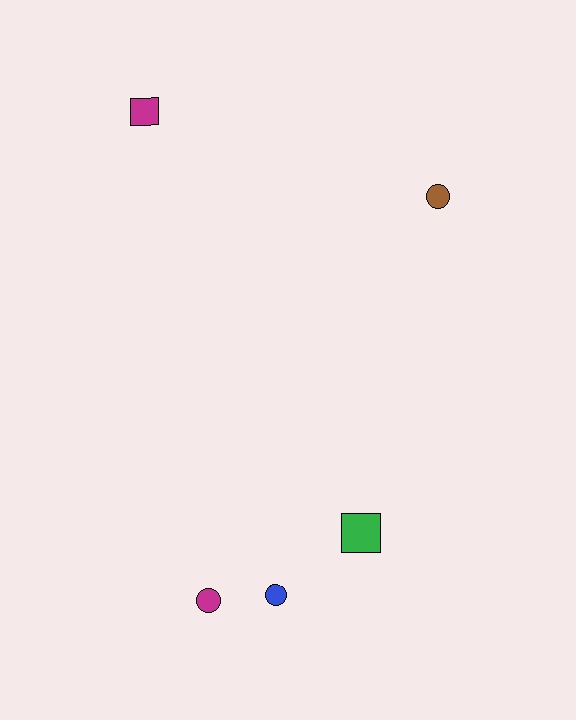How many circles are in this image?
There are 3 circles.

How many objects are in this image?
There are 5 objects.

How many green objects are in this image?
There is 1 green object.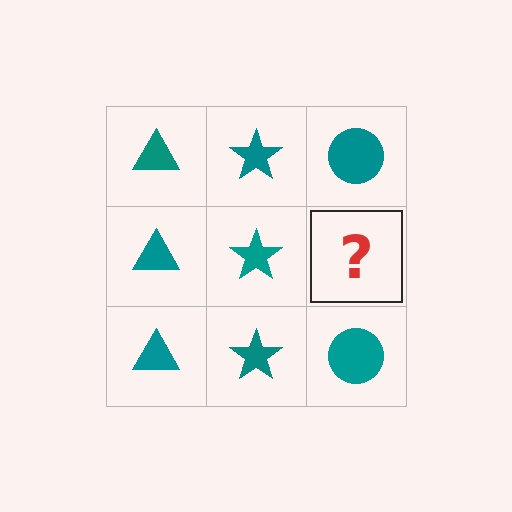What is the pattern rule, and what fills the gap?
The rule is that each column has a consistent shape. The gap should be filled with a teal circle.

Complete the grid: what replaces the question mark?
The question mark should be replaced with a teal circle.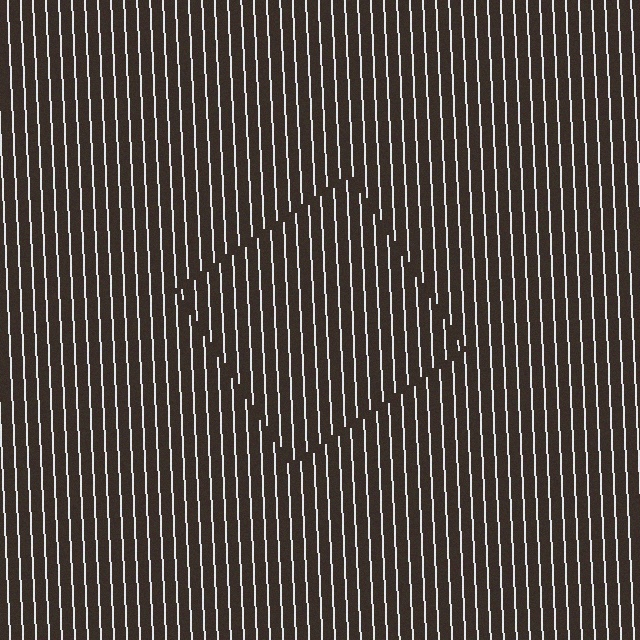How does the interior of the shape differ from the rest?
The interior of the shape contains the same grating, shifted by half a period — the contour is defined by the phase discontinuity where line-ends from the inner and outer gratings abut.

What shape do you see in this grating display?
An illusory square. The interior of the shape contains the same grating, shifted by half a period — the contour is defined by the phase discontinuity where line-ends from the inner and outer gratings abut.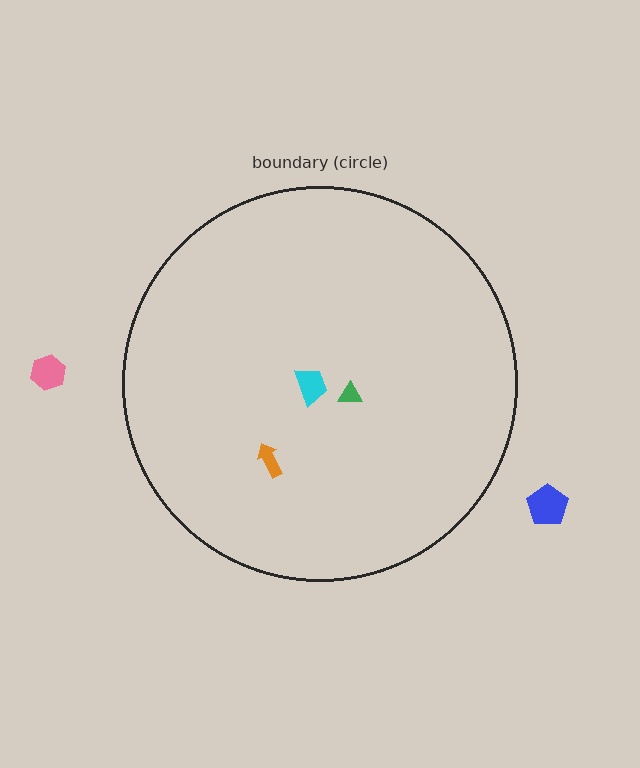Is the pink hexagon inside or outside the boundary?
Outside.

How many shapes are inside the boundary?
3 inside, 2 outside.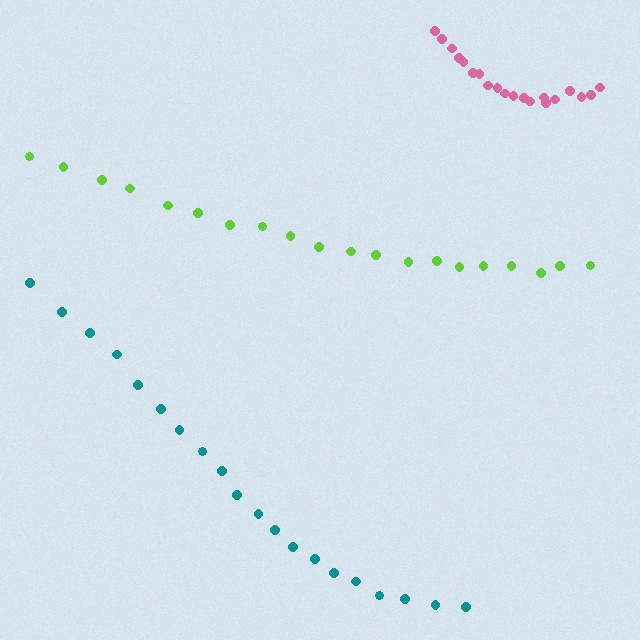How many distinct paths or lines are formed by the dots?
There are 3 distinct paths.